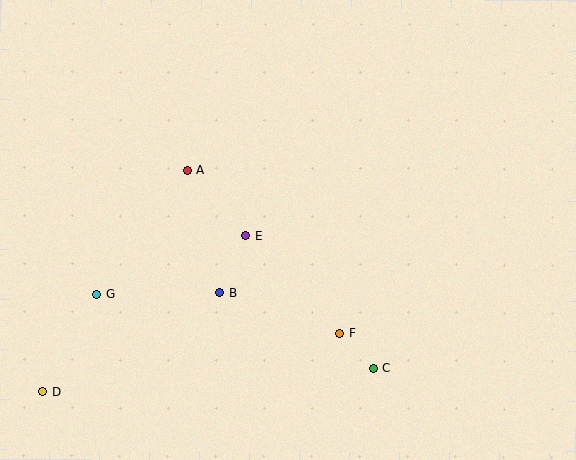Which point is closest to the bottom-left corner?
Point D is closest to the bottom-left corner.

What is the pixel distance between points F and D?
The distance between F and D is 303 pixels.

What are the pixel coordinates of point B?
Point B is at (220, 293).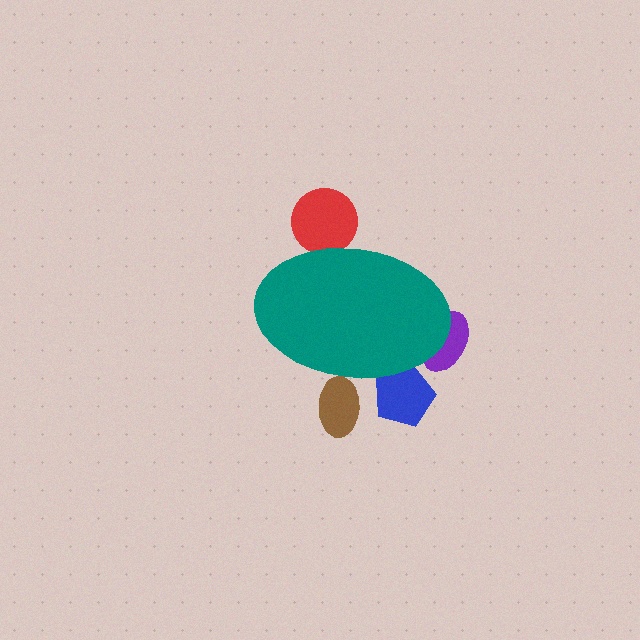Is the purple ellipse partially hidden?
Yes, the purple ellipse is partially hidden behind the teal ellipse.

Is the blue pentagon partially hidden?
Yes, the blue pentagon is partially hidden behind the teal ellipse.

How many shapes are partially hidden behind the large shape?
4 shapes are partially hidden.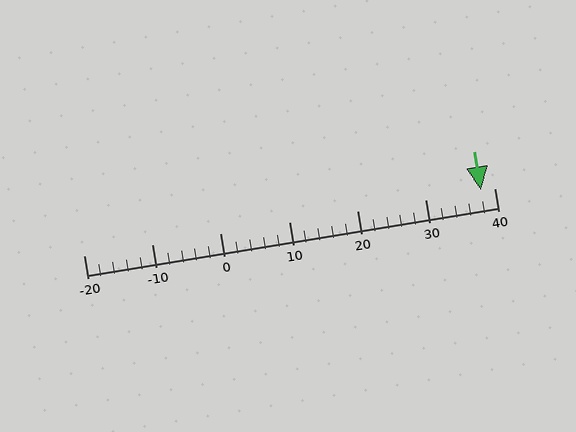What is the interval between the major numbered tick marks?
The major tick marks are spaced 10 units apart.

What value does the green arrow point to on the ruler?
The green arrow points to approximately 38.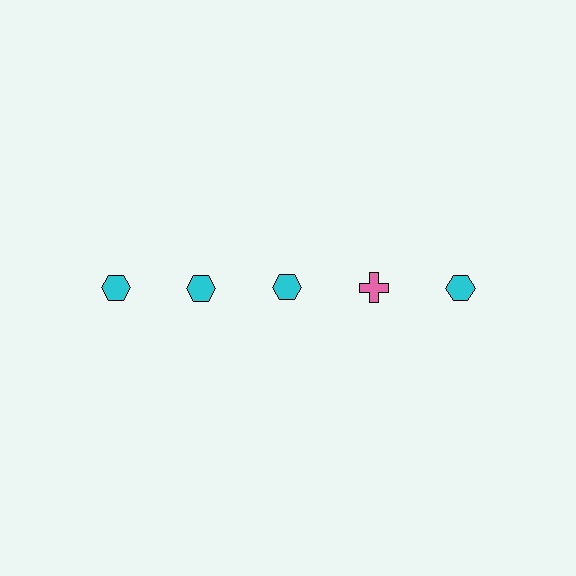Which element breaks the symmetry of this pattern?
The pink cross in the top row, second from right column breaks the symmetry. All other shapes are cyan hexagons.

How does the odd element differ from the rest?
It differs in both color (pink instead of cyan) and shape (cross instead of hexagon).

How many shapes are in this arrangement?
There are 5 shapes arranged in a grid pattern.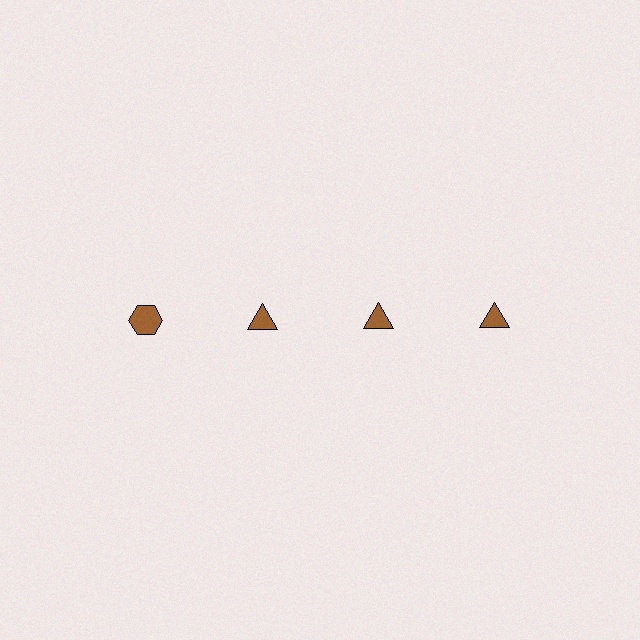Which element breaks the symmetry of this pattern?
The brown hexagon in the top row, leftmost column breaks the symmetry. All other shapes are brown triangles.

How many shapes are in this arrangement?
There are 4 shapes arranged in a grid pattern.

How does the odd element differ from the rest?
It has a different shape: hexagon instead of triangle.